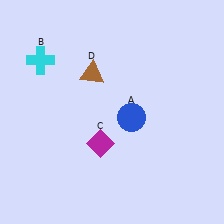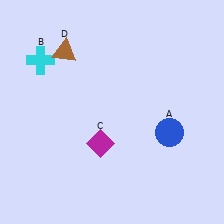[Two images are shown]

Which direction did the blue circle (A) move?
The blue circle (A) moved right.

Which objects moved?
The objects that moved are: the blue circle (A), the brown triangle (D).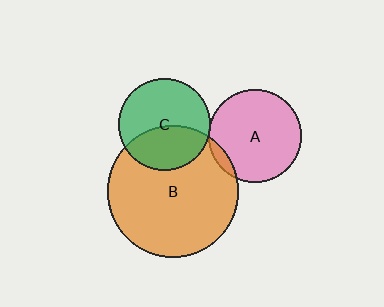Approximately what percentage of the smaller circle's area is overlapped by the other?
Approximately 5%.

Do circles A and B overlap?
Yes.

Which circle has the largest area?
Circle B (orange).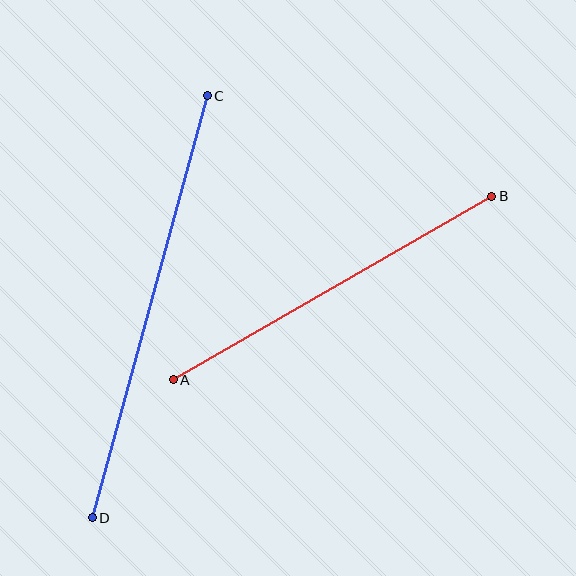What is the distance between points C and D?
The distance is approximately 437 pixels.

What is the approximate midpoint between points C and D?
The midpoint is at approximately (150, 307) pixels.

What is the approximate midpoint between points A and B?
The midpoint is at approximately (333, 288) pixels.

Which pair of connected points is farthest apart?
Points C and D are farthest apart.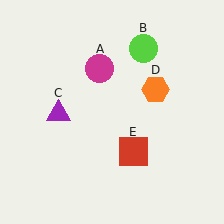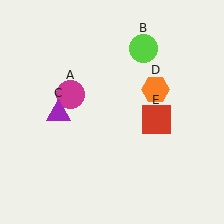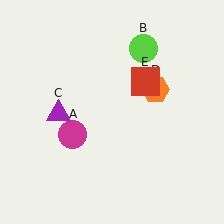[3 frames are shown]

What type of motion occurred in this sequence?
The magenta circle (object A), red square (object E) rotated counterclockwise around the center of the scene.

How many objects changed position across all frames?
2 objects changed position: magenta circle (object A), red square (object E).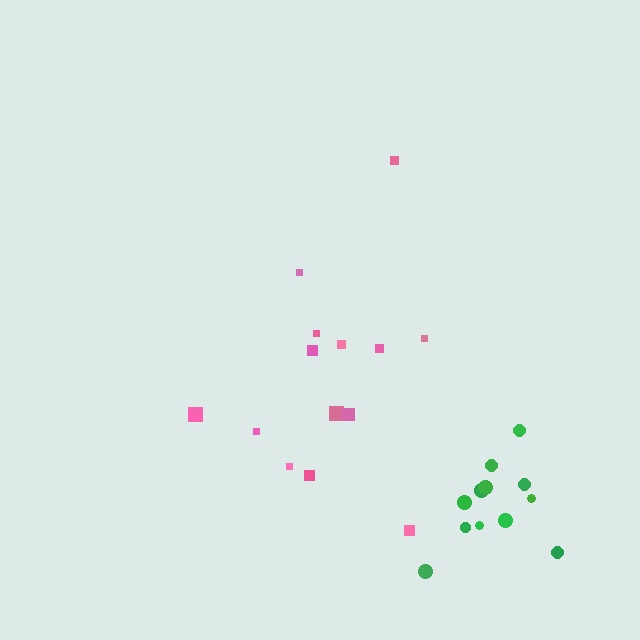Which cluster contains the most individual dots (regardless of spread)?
Pink (14).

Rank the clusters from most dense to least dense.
green, pink.